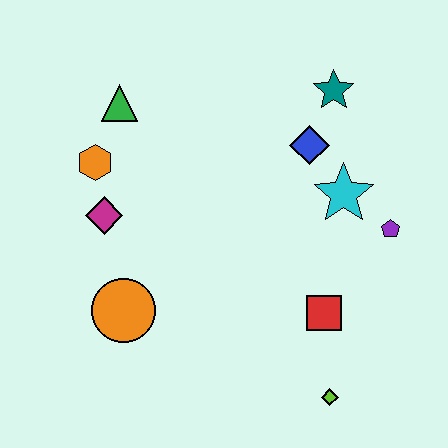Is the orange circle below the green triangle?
Yes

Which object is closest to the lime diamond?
The red square is closest to the lime diamond.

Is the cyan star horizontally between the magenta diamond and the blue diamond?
No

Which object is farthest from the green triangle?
The lime diamond is farthest from the green triangle.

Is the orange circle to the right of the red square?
No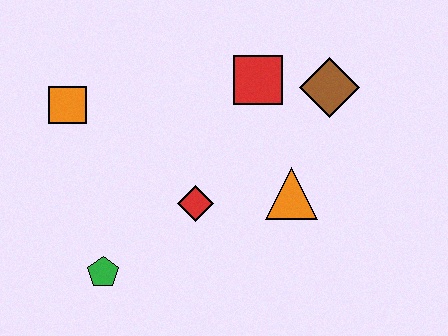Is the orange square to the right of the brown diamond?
No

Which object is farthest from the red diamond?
The brown diamond is farthest from the red diamond.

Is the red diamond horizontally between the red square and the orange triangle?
No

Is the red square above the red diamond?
Yes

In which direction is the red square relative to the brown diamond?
The red square is to the left of the brown diamond.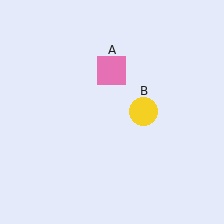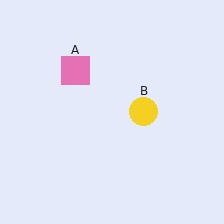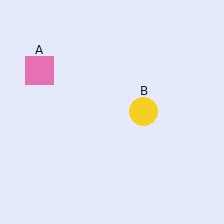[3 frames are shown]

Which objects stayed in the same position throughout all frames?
Yellow circle (object B) remained stationary.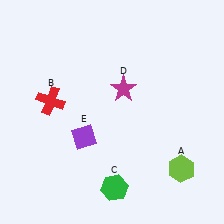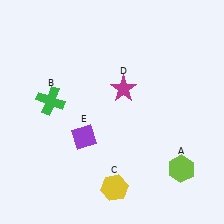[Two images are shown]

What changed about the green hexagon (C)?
In Image 1, C is green. In Image 2, it changed to yellow.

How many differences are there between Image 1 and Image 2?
There are 2 differences between the two images.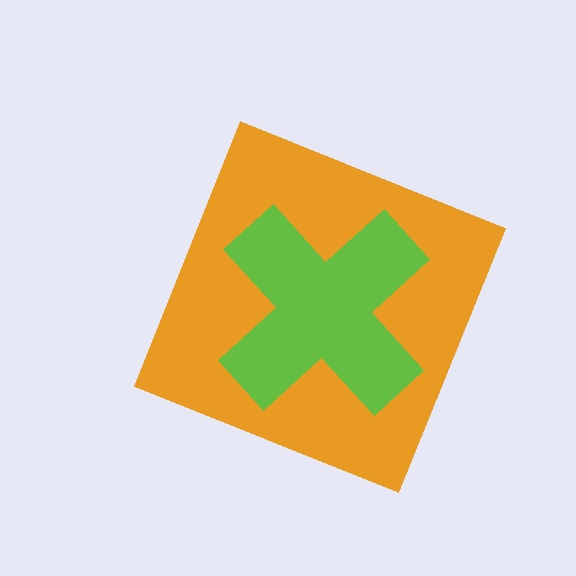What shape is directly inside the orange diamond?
The lime cross.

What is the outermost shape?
The orange diamond.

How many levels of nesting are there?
2.